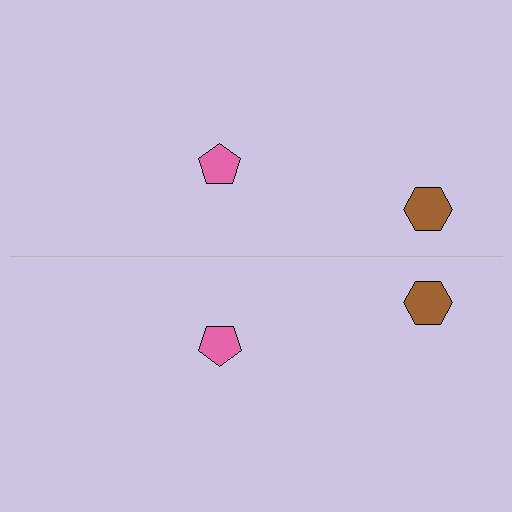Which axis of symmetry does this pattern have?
The pattern has a horizontal axis of symmetry running through the center of the image.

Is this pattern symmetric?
Yes, this pattern has bilateral (reflection) symmetry.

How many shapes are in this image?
There are 4 shapes in this image.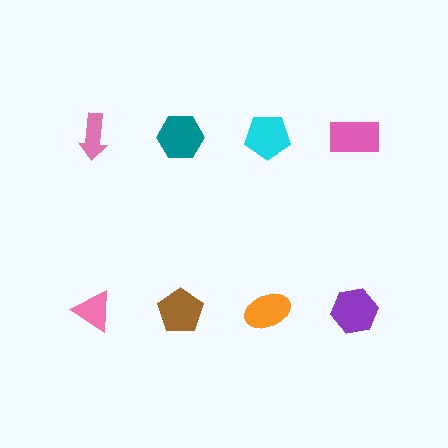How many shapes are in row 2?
4 shapes.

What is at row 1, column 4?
A pink rectangle.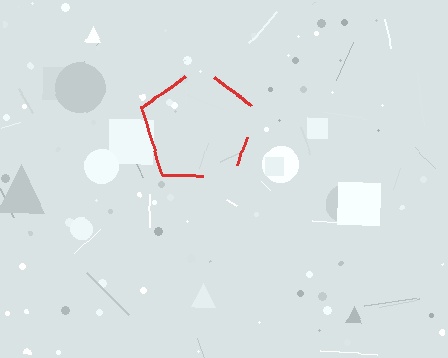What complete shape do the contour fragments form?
The contour fragments form a pentagon.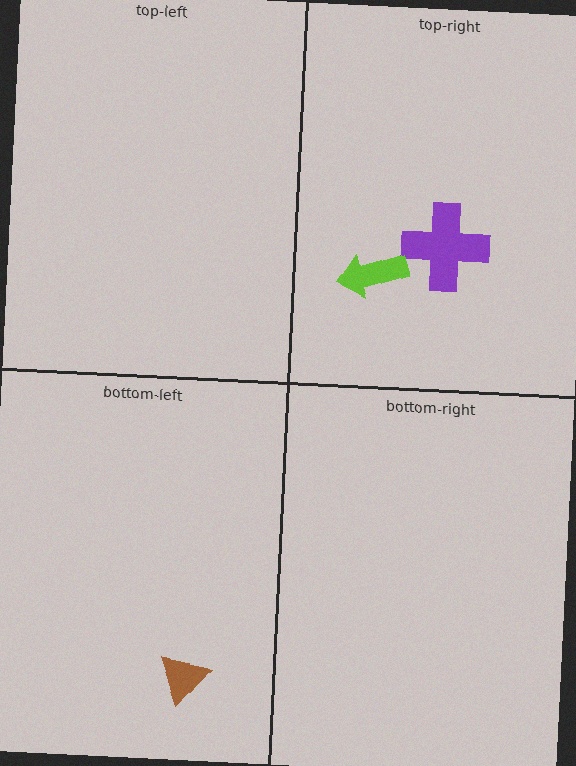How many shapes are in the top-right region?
2.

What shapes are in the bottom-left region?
The brown triangle.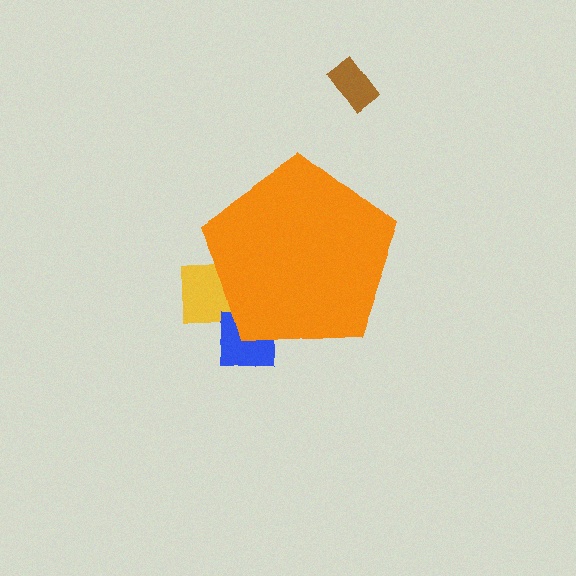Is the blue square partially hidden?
Yes, the blue square is partially hidden behind the orange pentagon.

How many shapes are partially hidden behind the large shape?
2 shapes are partially hidden.